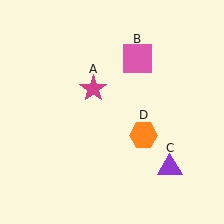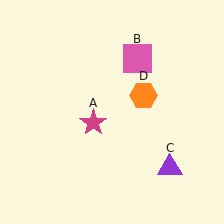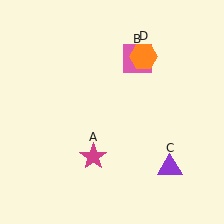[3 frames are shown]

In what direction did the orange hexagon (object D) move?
The orange hexagon (object D) moved up.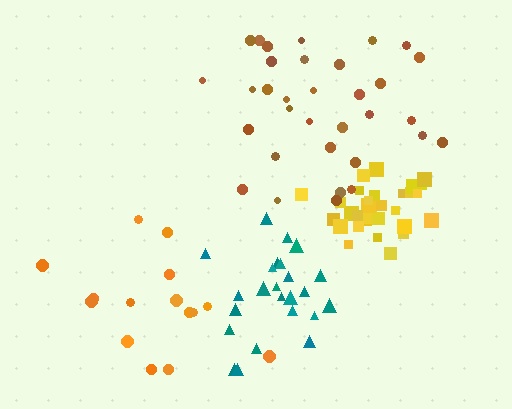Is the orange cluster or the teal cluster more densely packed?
Teal.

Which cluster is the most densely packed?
Yellow.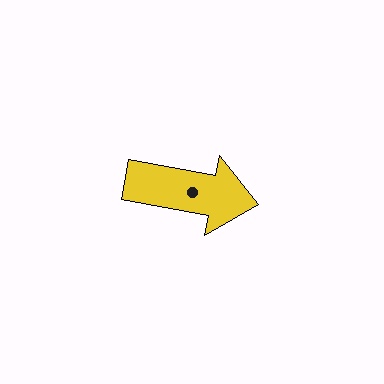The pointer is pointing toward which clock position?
Roughly 3 o'clock.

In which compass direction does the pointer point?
East.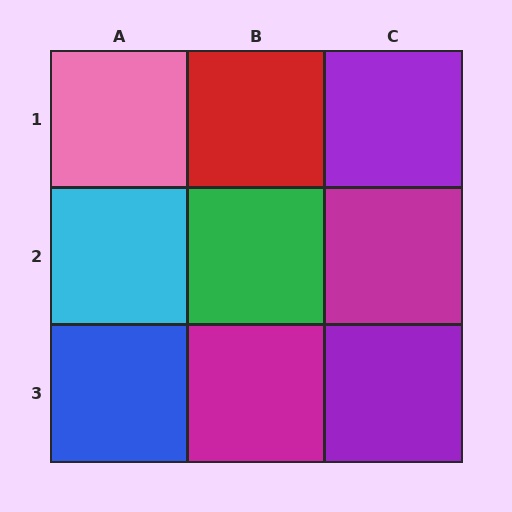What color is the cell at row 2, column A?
Cyan.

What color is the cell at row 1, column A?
Pink.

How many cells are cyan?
1 cell is cyan.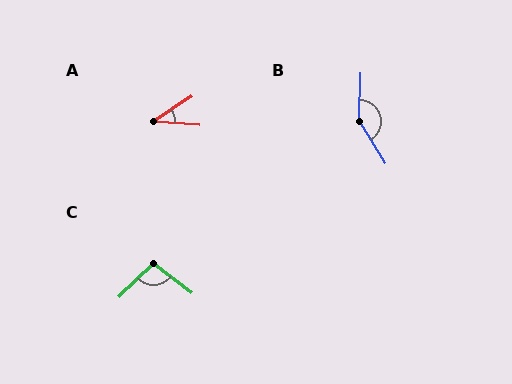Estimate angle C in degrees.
Approximately 98 degrees.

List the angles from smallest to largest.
A (38°), C (98°), B (146°).